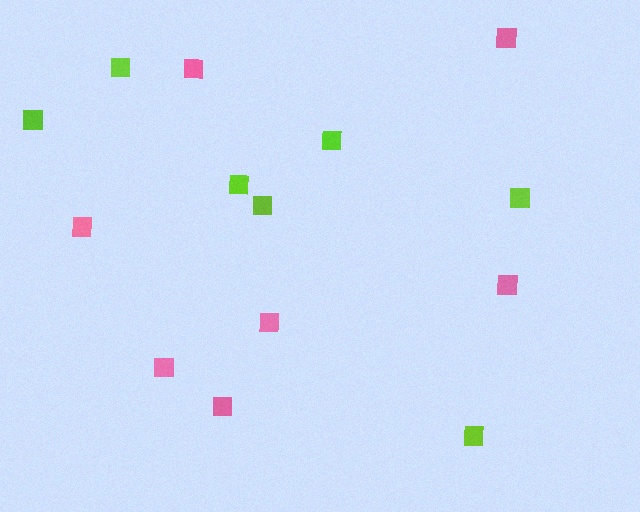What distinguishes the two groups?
There are 2 groups: one group of pink squares (7) and one group of lime squares (7).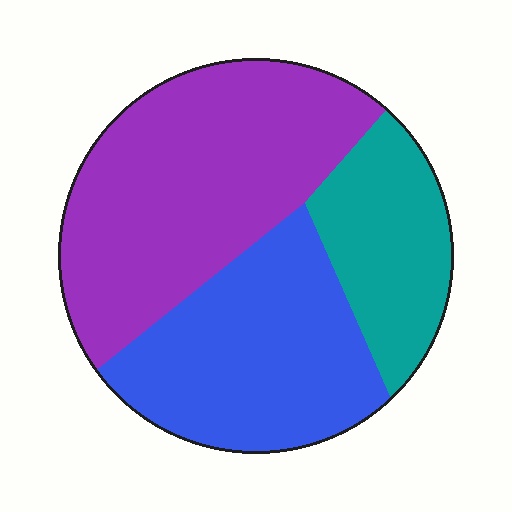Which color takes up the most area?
Purple, at roughly 45%.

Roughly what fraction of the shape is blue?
Blue takes up about one third (1/3) of the shape.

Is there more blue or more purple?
Purple.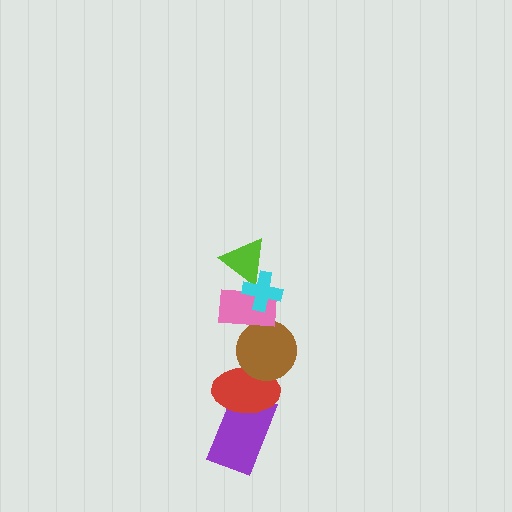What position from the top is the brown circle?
The brown circle is 4th from the top.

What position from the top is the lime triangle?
The lime triangle is 2nd from the top.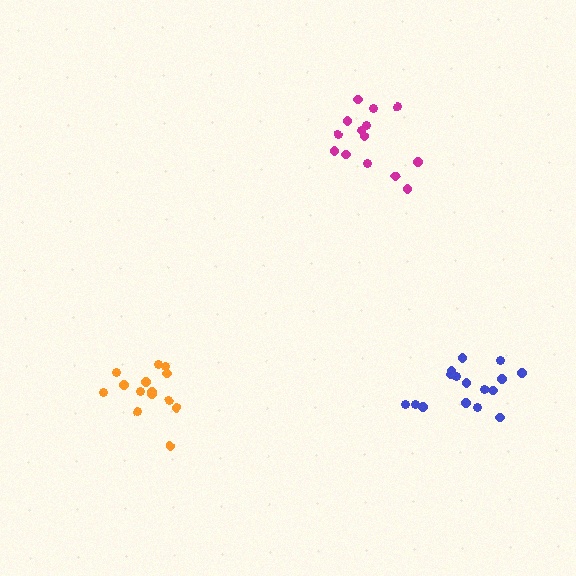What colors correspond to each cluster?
The clusters are colored: orange, magenta, blue.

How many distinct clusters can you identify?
There are 3 distinct clusters.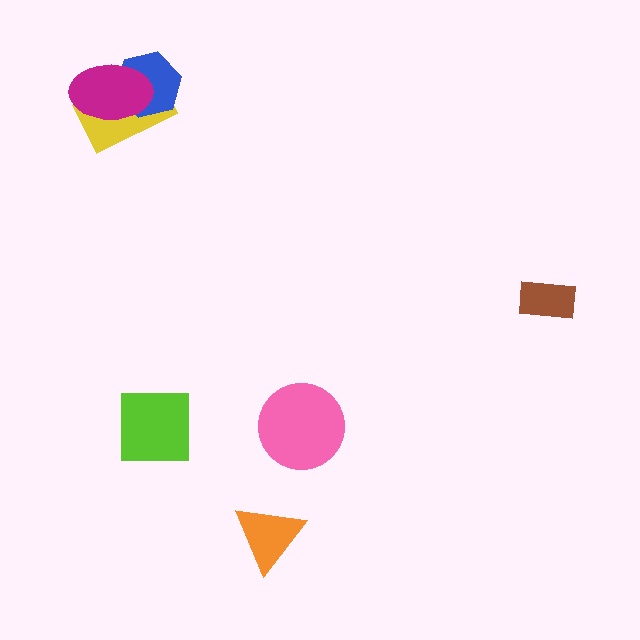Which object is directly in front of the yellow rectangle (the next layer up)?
The blue hexagon is directly in front of the yellow rectangle.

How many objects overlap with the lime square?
0 objects overlap with the lime square.